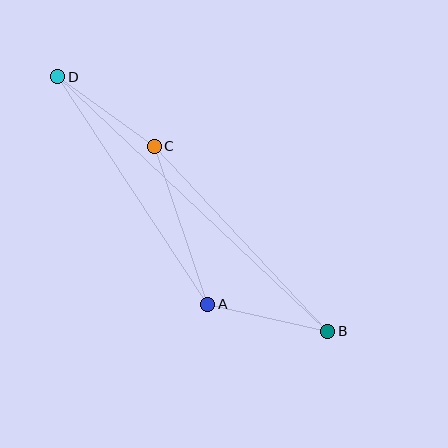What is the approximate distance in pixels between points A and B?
The distance between A and B is approximately 123 pixels.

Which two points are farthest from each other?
Points B and D are farthest from each other.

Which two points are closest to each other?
Points C and D are closest to each other.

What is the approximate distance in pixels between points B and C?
The distance between B and C is approximately 253 pixels.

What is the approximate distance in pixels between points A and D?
The distance between A and D is approximately 273 pixels.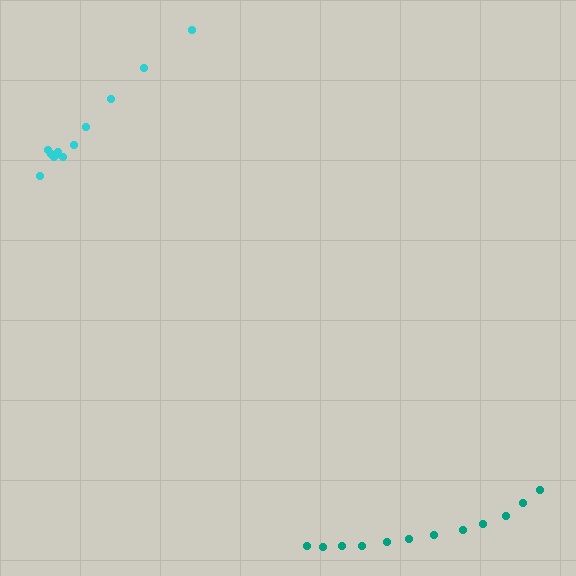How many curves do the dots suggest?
There are 2 distinct paths.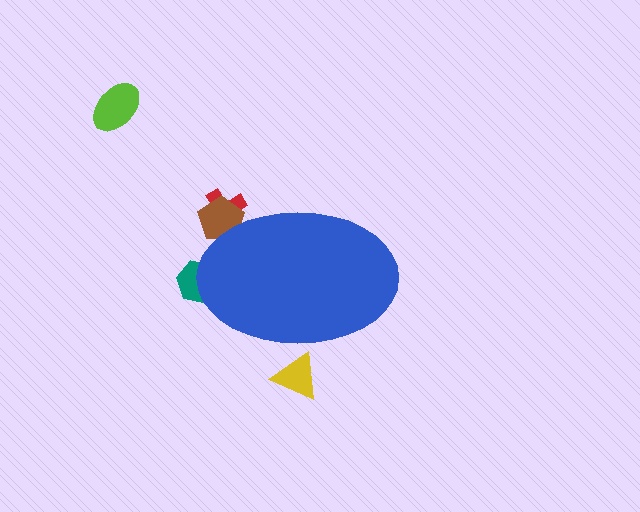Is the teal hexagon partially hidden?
Yes, the teal hexagon is partially hidden behind the blue ellipse.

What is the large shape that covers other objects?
A blue ellipse.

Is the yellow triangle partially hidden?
Yes, the yellow triangle is partially hidden behind the blue ellipse.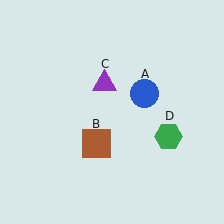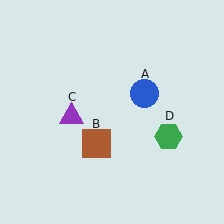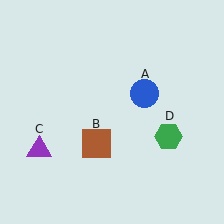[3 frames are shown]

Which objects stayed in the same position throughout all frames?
Blue circle (object A) and brown square (object B) and green hexagon (object D) remained stationary.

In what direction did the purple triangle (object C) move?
The purple triangle (object C) moved down and to the left.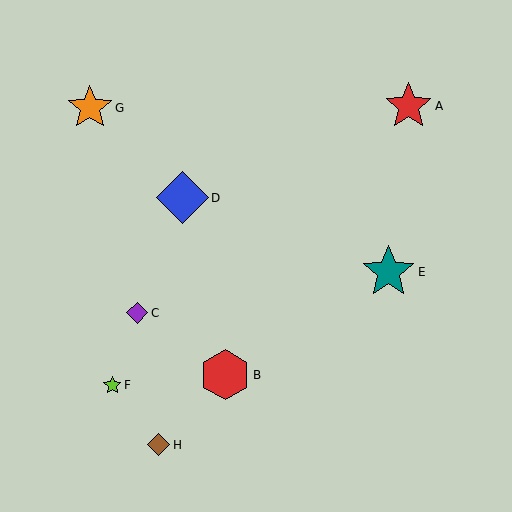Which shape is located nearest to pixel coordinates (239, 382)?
The red hexagon (labeled B) at (225, 375) is nearest to that location.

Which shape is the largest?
The teal star (labeled E) is the largest.